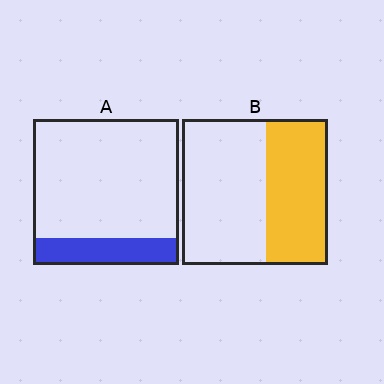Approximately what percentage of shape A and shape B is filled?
A is approximately 20% and B is approximately 40%.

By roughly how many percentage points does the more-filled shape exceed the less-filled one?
By roughly 25 percentage points (B over A).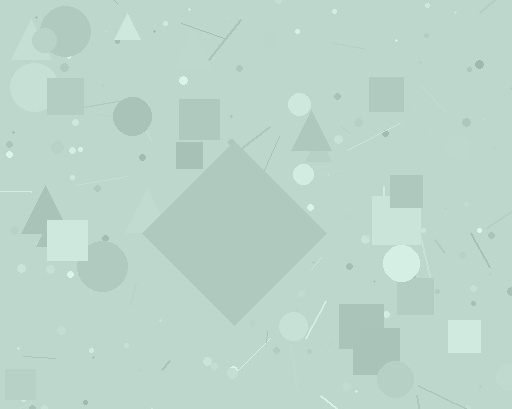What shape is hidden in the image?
A diamond is hidden in the image.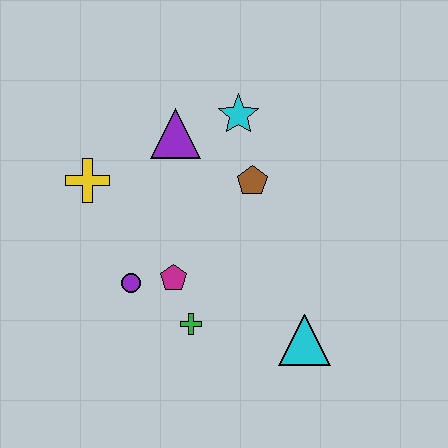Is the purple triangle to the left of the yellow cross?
No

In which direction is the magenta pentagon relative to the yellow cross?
The magenta pentagon is below the yellow cross.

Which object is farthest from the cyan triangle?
The yellow cross is farthest from the cyan triangle.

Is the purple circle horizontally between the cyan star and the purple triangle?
No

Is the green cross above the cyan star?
No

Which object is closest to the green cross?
The magenta pentagon is closest to the green cross.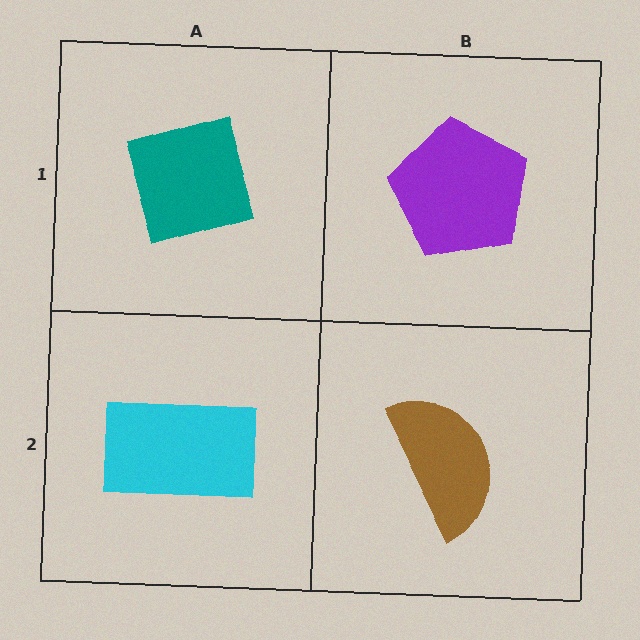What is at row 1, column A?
A teal diamond.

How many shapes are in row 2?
2 shapes.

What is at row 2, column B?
A brown semicircle.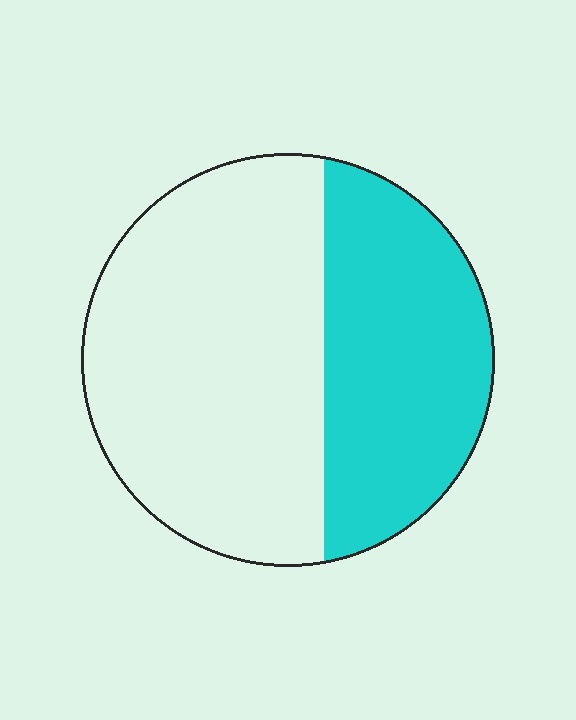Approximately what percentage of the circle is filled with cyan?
Approximately 40%.